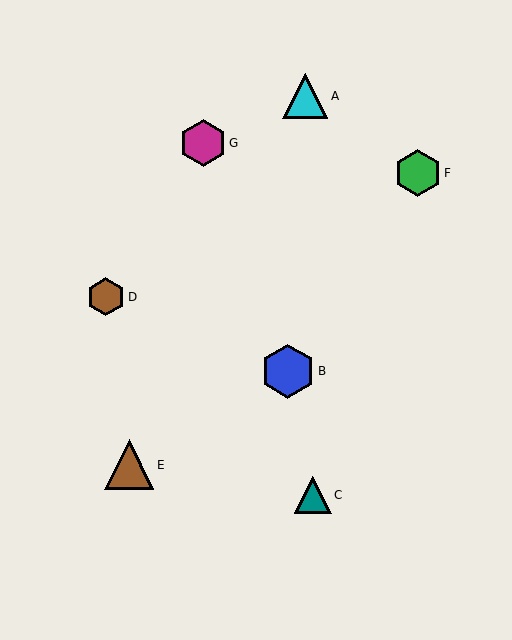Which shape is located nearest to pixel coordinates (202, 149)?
The magenta hexagon (labeled G) at (203, 143) is nearest to that location.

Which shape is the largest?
The blue hexagon (labeled B) is the largest.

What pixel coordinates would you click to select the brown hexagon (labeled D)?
Click at (106, 297) to select the brown hexagon D.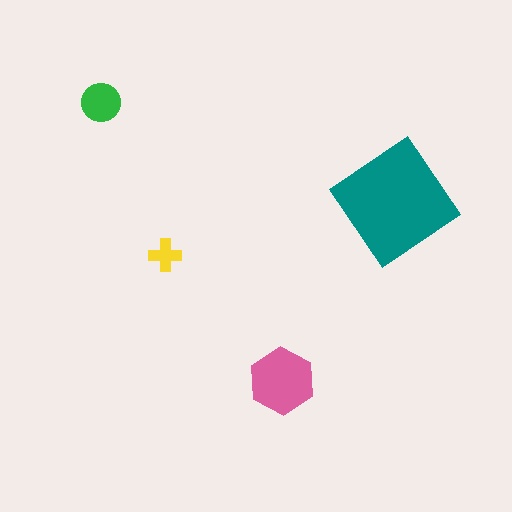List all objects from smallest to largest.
The yellow cross, the green circle, the pink hexagon, the teal diamond.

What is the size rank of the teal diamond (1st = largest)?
1st.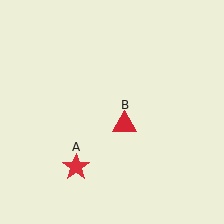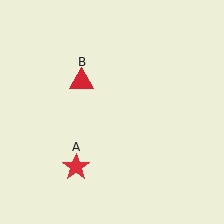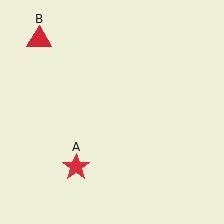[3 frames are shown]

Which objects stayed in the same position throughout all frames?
Red star (object A) remained stationary.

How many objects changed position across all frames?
1 object changed position: red triangle (object B).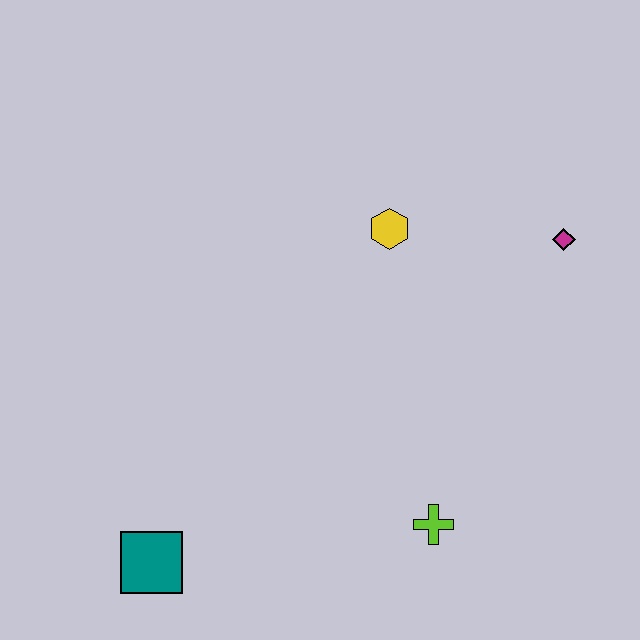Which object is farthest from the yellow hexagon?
The teal square is farthest from the yellow hexagon.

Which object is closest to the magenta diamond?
The yellow hexagon is closest to the magenta diamond.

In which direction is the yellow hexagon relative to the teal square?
The yellow hexagon is above the teal square.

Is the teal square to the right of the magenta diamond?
No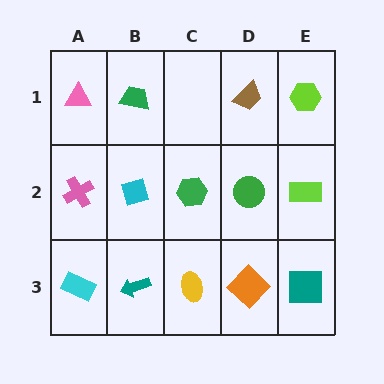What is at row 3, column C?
A yellow ellipse.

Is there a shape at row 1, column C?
No, that cell is empty.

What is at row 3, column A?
A cyan rectangle.